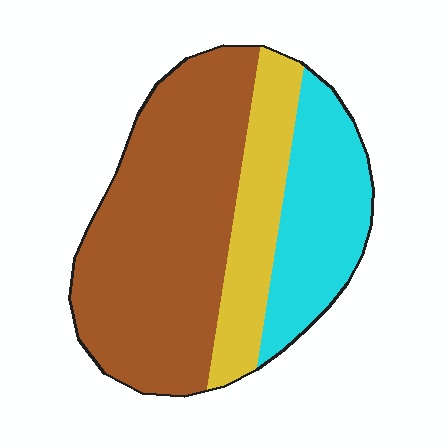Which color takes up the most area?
Brown, at roughly 55%.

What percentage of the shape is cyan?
Cyan takes up about one quarter (1/4) of the shape.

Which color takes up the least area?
Yellow, at roughly 20%.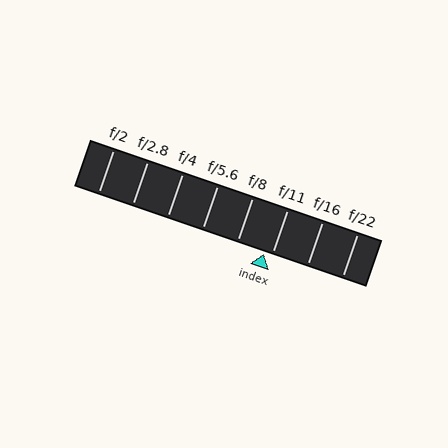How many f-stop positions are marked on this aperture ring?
There are 8 f-stop positions marked.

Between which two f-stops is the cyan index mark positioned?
The index mark is between f/8 and f/11.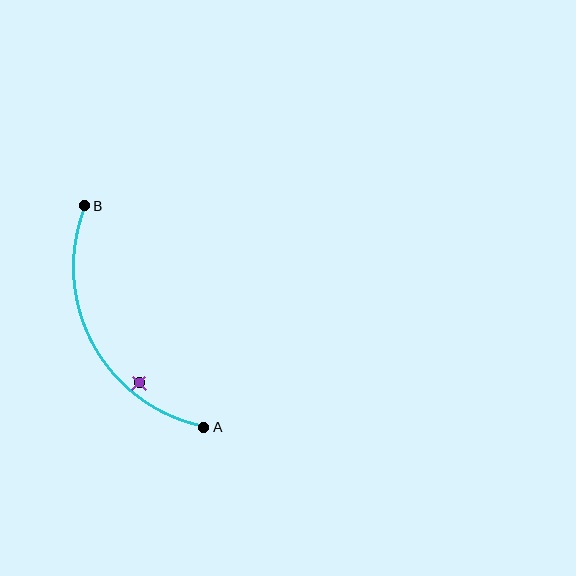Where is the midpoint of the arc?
The arc midpoint is the point on the curve farthest from the straight line joining A and B. It sits to the left of that line.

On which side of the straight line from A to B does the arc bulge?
The arc bulges to the left of the straight line connecting A and B.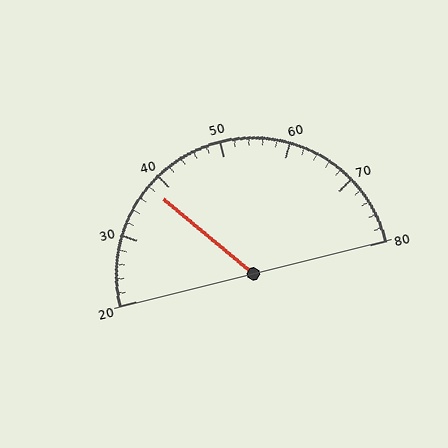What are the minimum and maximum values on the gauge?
The gauge ranges from 20 to 80.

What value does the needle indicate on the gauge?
The needle indicates approximately 38.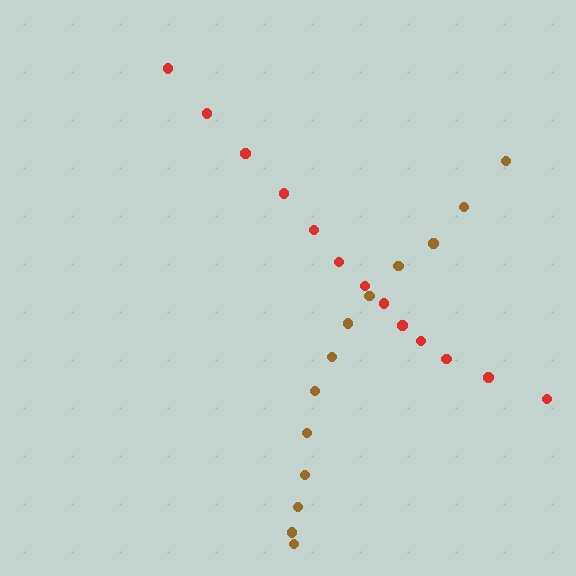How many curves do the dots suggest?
There are 2 distinct paths.